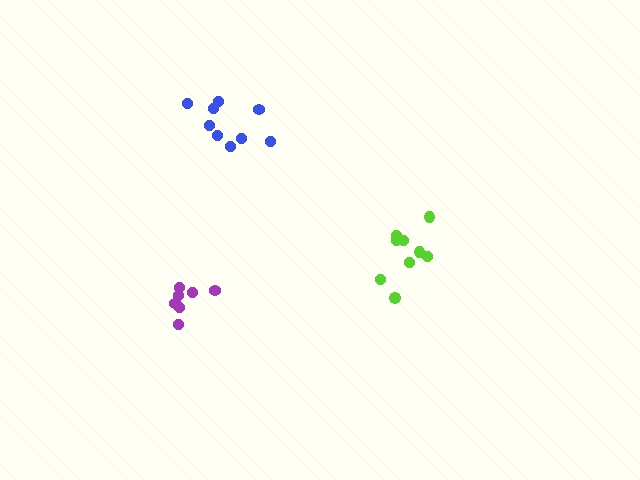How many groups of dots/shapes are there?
There are 3 groups.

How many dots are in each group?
Group 1: 7 dots, Group 2: 9 dots, Group 3: 9 dots (25 total).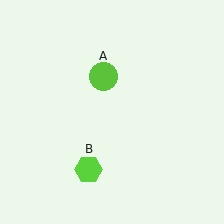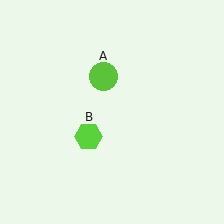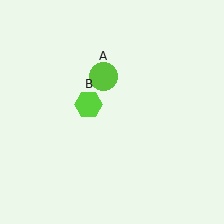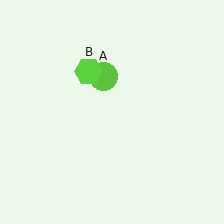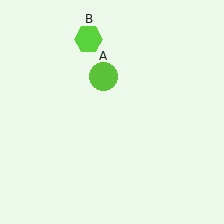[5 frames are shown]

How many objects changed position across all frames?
1 object changed position: lime hexagon (object B).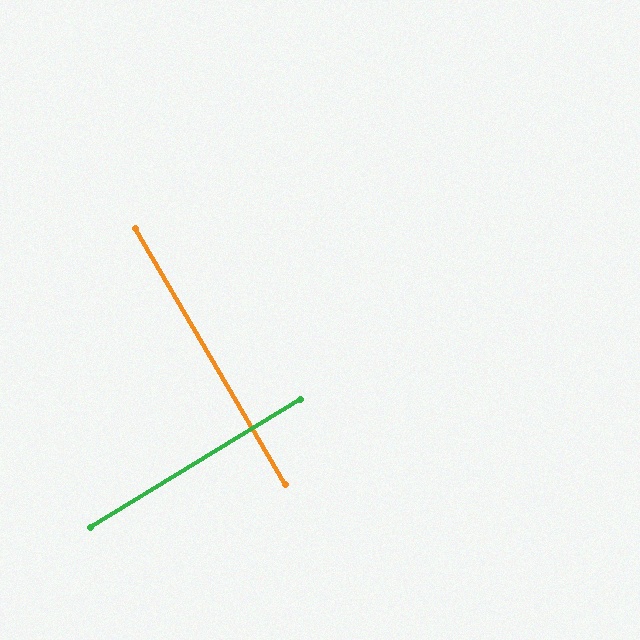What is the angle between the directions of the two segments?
Approximately 89 degrees.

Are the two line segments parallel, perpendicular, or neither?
Perpendicular — they meet at approximately 89°.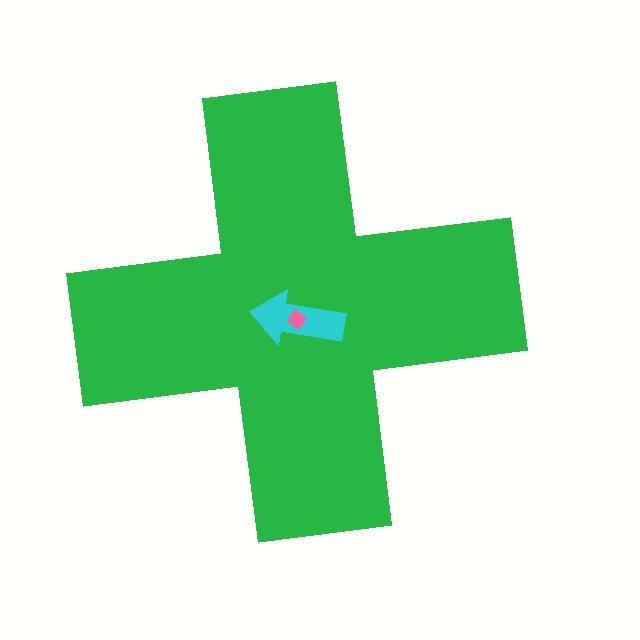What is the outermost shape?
The green cross.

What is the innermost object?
The pink diamond.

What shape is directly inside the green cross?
The cyan arrow.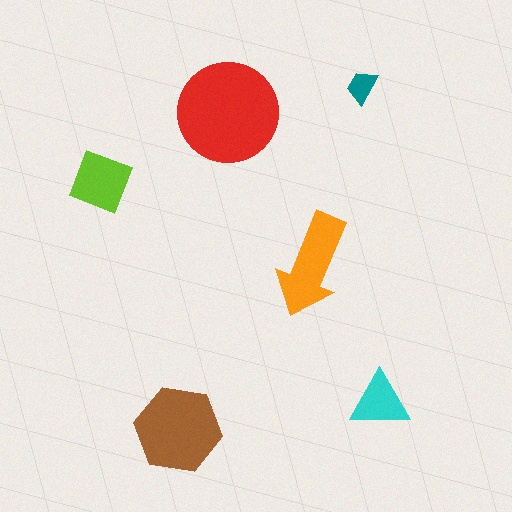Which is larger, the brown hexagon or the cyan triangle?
The brown hexagon.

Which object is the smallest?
The teal trapezoid.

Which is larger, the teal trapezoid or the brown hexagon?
The brown hexagon.